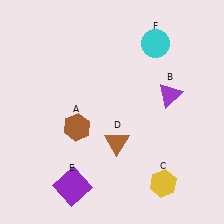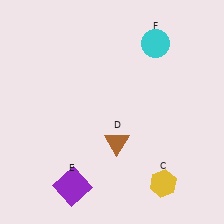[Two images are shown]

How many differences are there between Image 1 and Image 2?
There are 2 differences between the two images.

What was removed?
The purple triangle (B), the brown hexagon (A) were removed in Image 2.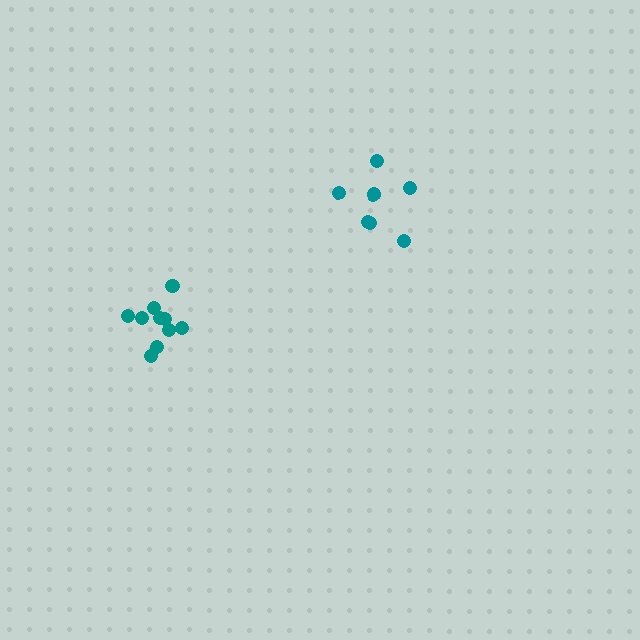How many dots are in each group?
Group 1: 10 dots, Group 2: 7 dots (17 total).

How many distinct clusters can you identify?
There are 2 distinct clusters.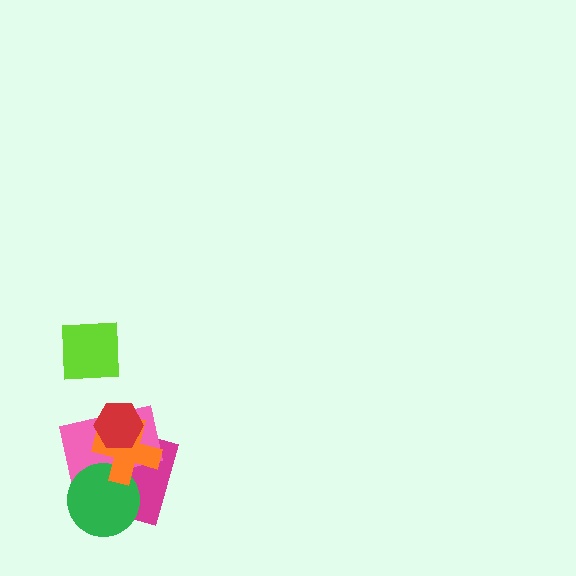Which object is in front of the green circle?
The orange cross is in front of the green circle.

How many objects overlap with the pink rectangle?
4 objects overlap with the pink rectangle.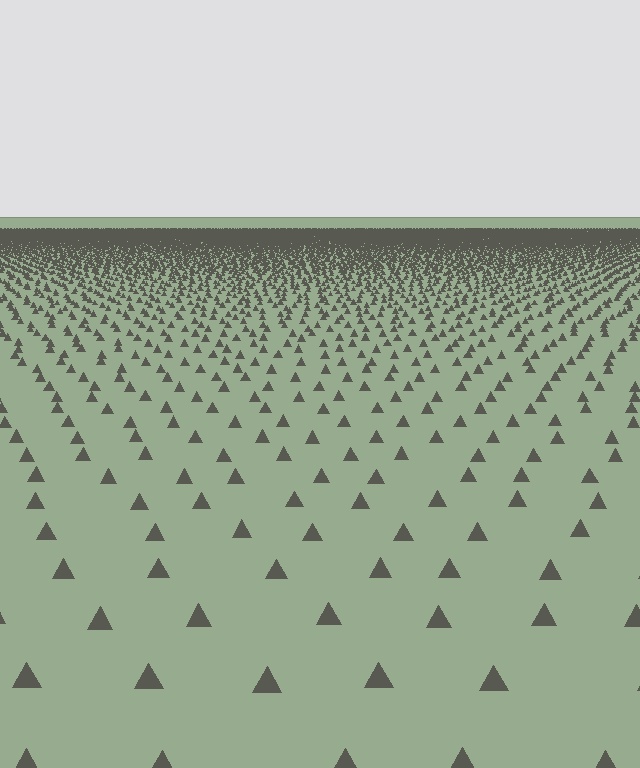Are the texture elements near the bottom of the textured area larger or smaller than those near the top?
Larger. Near the bottom, elements are closer to the viewer and appear at a bigger on-screen size.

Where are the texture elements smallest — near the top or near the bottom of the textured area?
Near the top.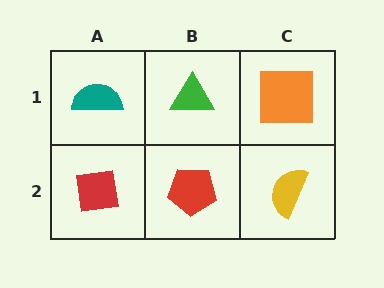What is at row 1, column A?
A teal semicircle.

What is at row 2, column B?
A red pentagon.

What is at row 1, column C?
An orange square.